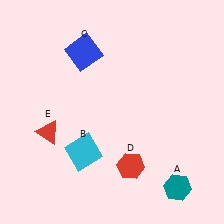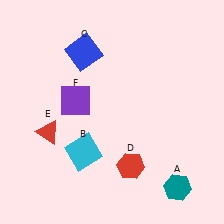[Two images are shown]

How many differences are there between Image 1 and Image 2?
There is 1 difference between the two images.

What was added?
A purple square (F) was added in Image 2.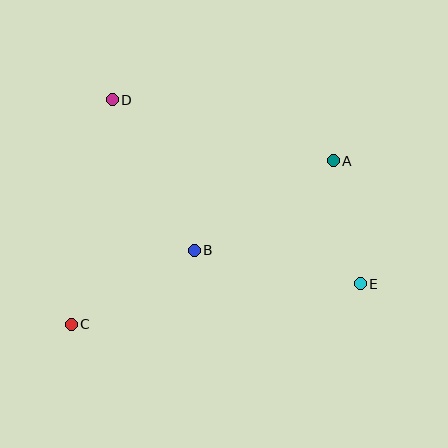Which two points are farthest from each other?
Points A and C are farthest from each other.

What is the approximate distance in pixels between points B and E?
The distance between B and E is approximately 169 pixels.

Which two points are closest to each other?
Points A and E are closest to each other.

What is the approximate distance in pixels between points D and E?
The distance between D and E is approximately 309 pixels.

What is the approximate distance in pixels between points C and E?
The distance between C and E is approximately 292 pixels.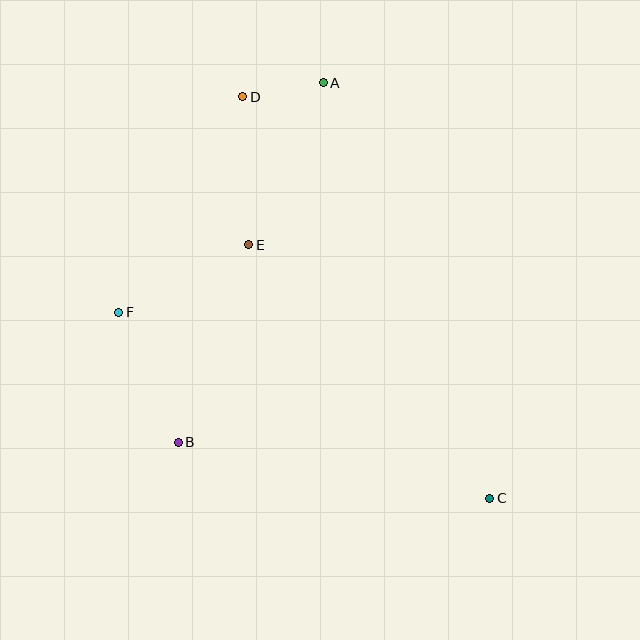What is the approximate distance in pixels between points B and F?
The distance between B and F is approximately 143 pixels.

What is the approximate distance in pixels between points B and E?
The distance between B and E is approximately 210 pixels.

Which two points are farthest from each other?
Points C and D are farthest from each other.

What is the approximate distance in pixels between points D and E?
The distance between D and E is approximately 148 pixels.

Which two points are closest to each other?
Points A and D are closest to each other.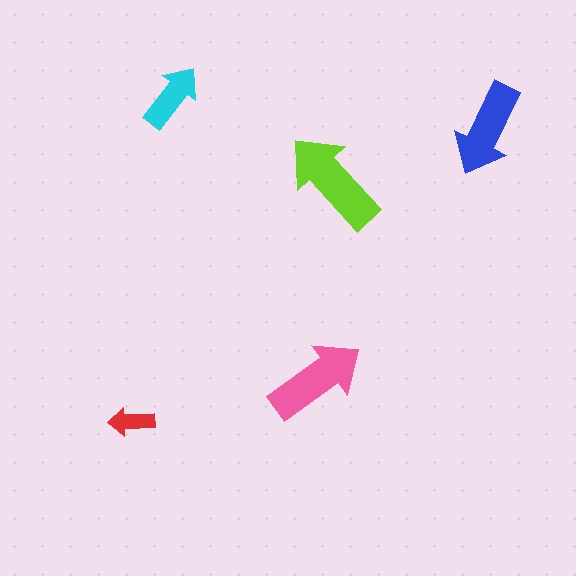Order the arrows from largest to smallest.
the lime one, the pink one, the blue one, the cyan one, the red one.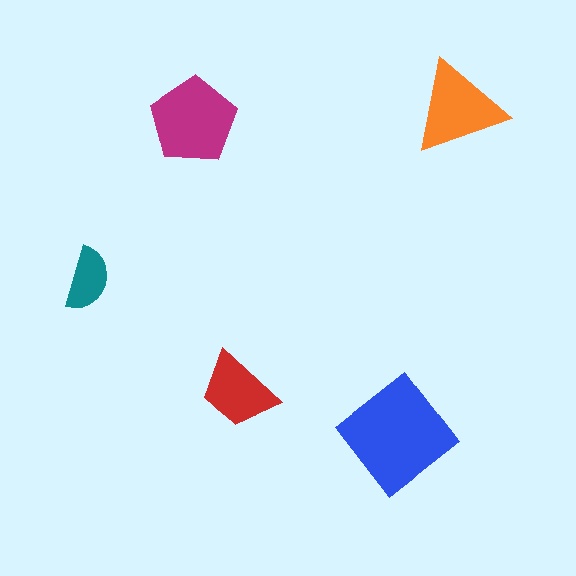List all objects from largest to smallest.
The blue diamond, the magenta pentagon, the orange triangle, the red trapezoid, the teal semicircle.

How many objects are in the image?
There are 5 objects in the image.